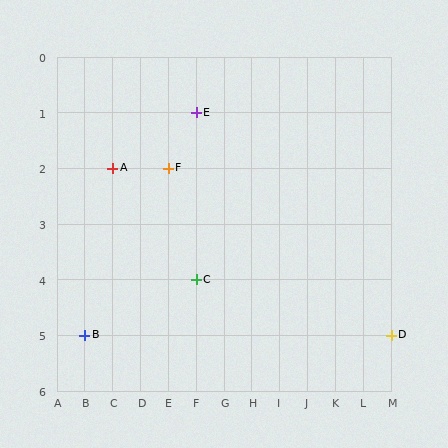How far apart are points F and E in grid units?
Points F and E are 1 column and 1 row apart (about 1.4 grid units diagonally).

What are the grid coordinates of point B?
Point B is at grid coordinates (B, 5).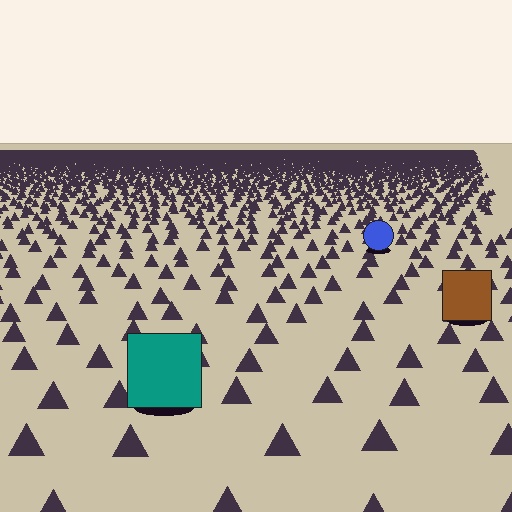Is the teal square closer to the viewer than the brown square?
Yes. The teal square is closer — you can tell from the texture gradient: the ground texture is coarser near it.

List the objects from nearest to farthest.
From nearest to farthest: the teal square, the brown square, the blue circle.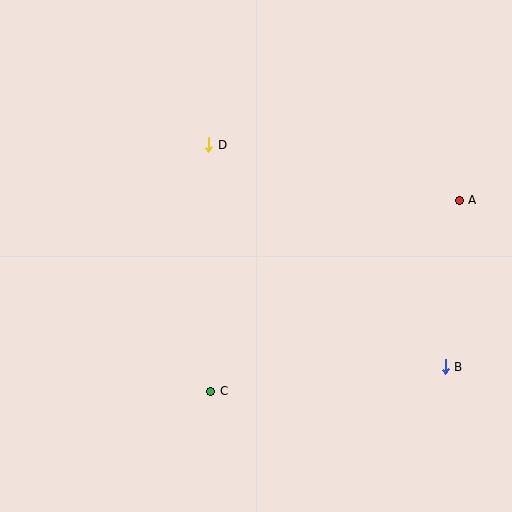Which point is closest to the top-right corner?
Point A is closest to the top-right corner.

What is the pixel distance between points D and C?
The distance between D and C is 247 pixels.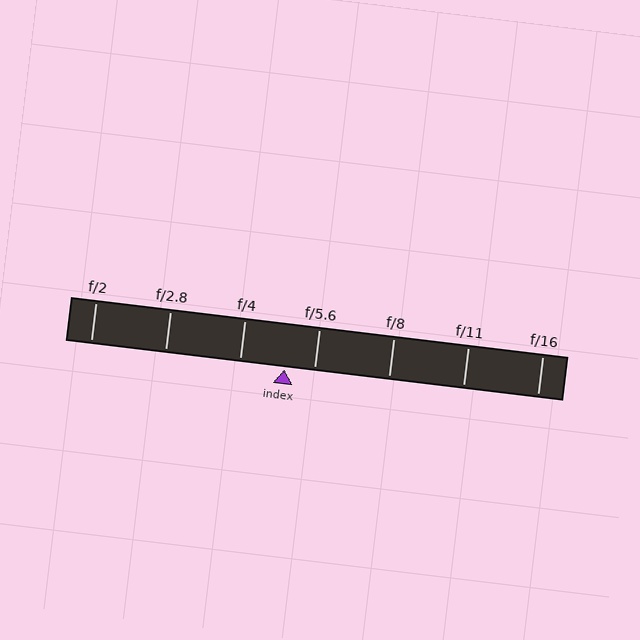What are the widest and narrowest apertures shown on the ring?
The widest aperture shown is f/2 and the narrowest is f/16.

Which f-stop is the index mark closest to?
The index mark is closest to f/5.6.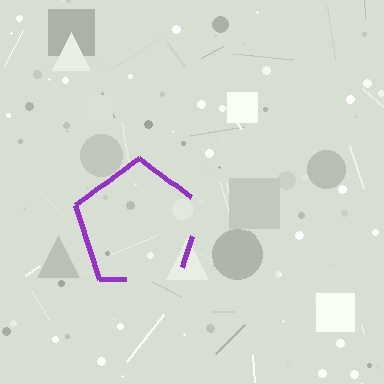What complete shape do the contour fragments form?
The contour fragments form a pentagon.